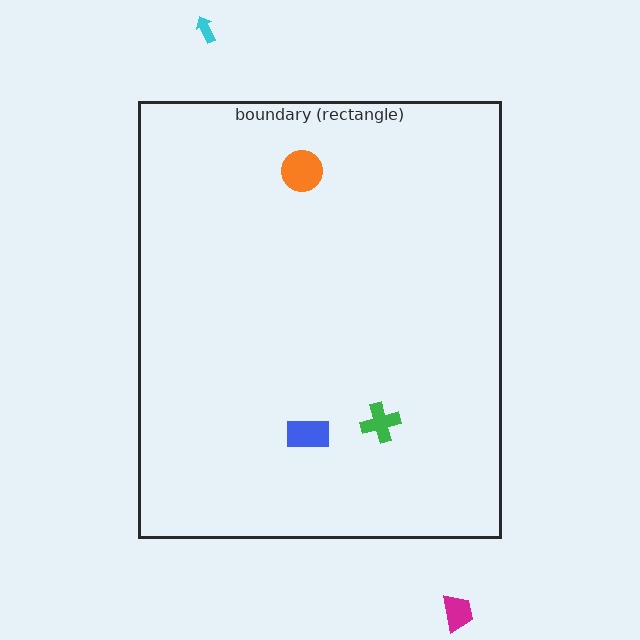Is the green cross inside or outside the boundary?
Inside.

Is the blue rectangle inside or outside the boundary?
Inside.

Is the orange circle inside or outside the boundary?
Inside.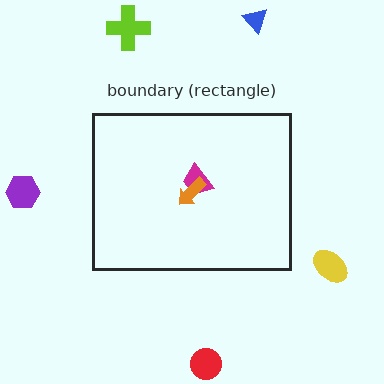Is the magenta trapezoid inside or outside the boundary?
Inside.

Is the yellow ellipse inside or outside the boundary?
Outside.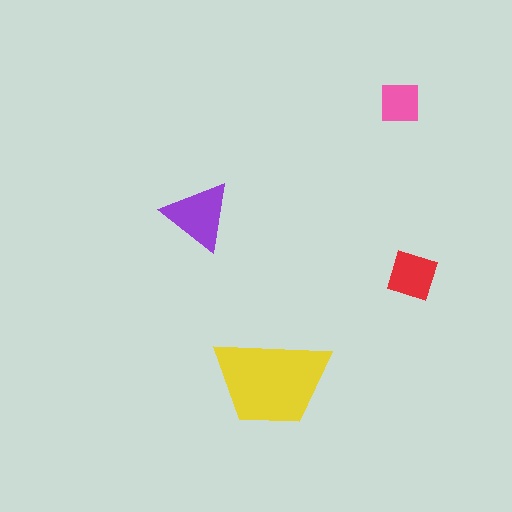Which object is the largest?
The yellow trapezoid.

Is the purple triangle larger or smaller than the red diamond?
Larger.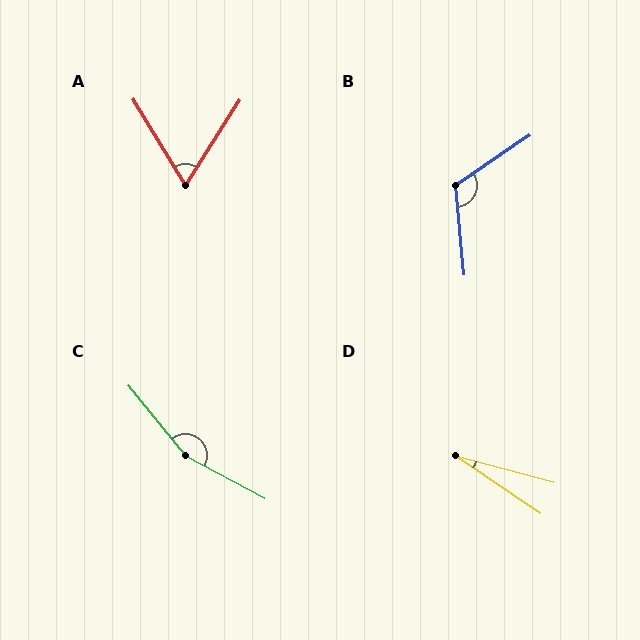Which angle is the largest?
C, at approximately 157 degrees.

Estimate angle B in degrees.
Approximately 119 degrees.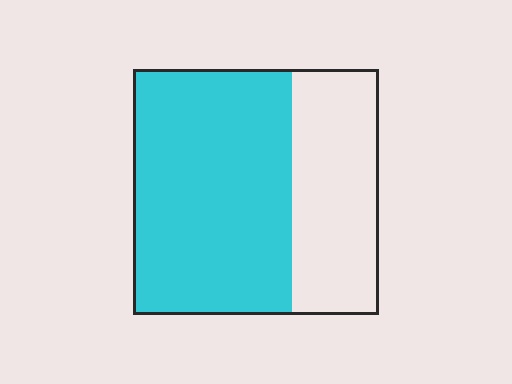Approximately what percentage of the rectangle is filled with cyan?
Approximately 65%.